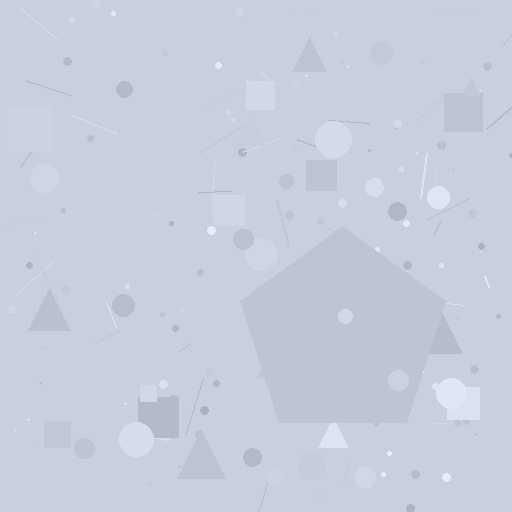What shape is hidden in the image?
A pentagon is hidden in the image.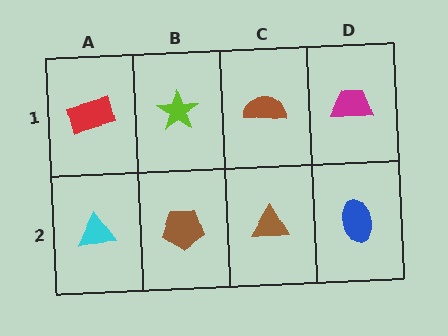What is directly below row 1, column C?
A brown triangle.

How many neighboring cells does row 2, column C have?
3.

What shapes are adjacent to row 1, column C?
A brown triangle (row 2, column C), a lime star (row 1, column B), a magenta trapezoid (row 1, column D).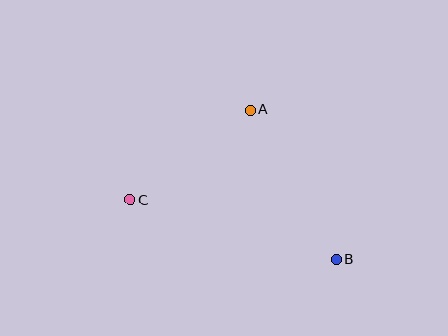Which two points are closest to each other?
Points A and C are closest to each other.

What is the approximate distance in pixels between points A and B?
The distance between A and B is approximately 173 pixels.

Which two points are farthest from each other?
Points B and C are farthest from each other.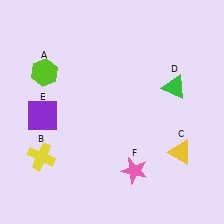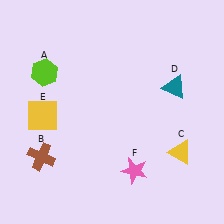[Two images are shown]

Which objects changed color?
B changed from yellow to brown. D changed from green to teal. E changed from purple to yellow.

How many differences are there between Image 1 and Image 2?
There are 3 differences between the two images.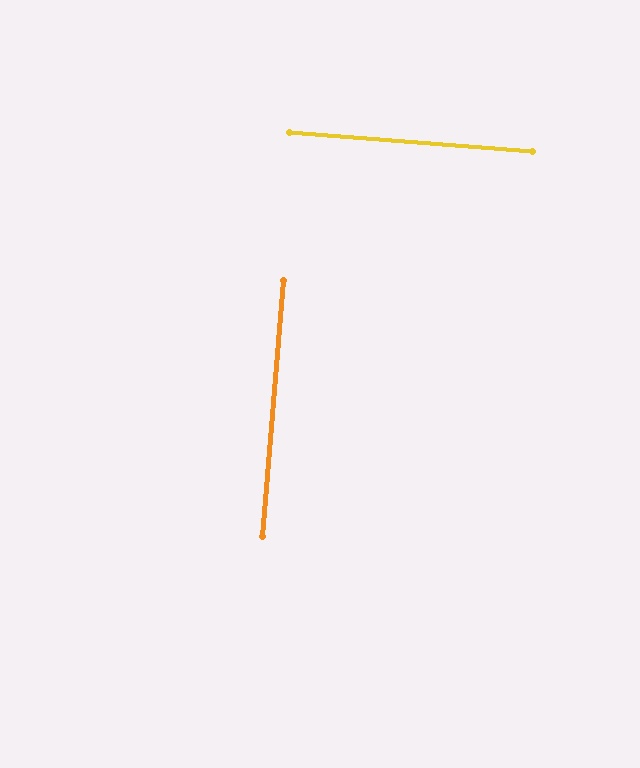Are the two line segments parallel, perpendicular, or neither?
Perpendicular — they meet at approximately 90°.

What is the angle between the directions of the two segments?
Approximately 90 degrees.